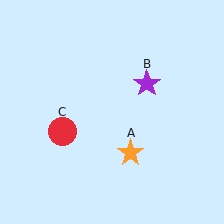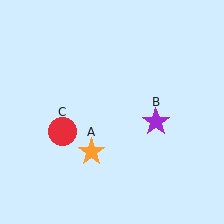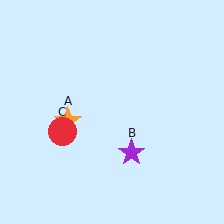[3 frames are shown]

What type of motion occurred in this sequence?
The orange star (object A), purple star (object B) rotated clockwise around the center of the scene.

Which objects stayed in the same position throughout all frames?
Red circle (object C) remained stationary.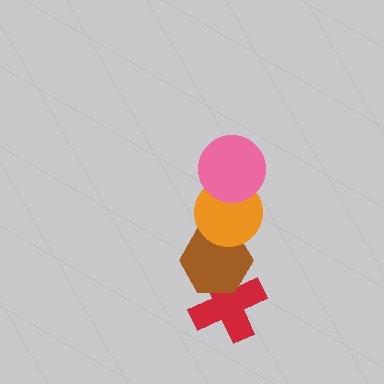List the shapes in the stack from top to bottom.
From top to bottom: the pink circle, the orange circle, the brown hexagon, the red cross.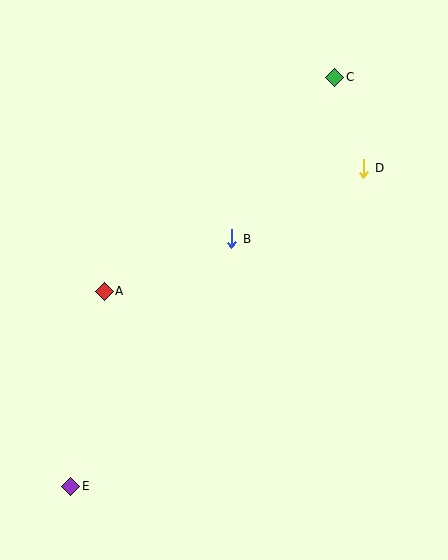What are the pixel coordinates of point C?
Point C is at (335, 77).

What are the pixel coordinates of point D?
Point D is at (364, 168).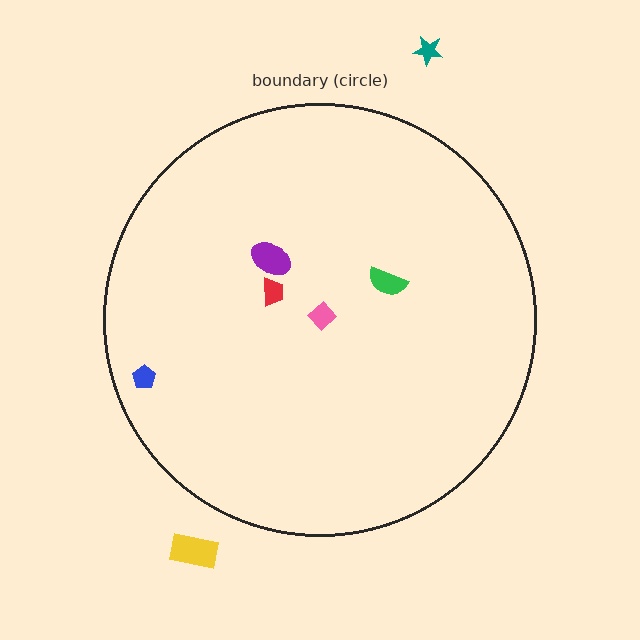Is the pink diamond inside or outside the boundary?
Inside.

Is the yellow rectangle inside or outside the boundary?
Outside.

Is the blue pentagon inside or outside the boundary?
Inside.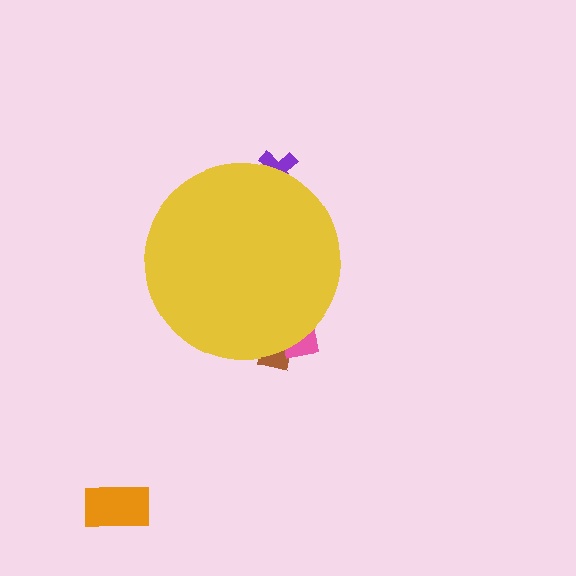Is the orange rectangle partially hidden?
No, the orange rectangle is fully visible.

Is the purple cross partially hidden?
Yes, the purple cross is partially hidden behind the yellow circle.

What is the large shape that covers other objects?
A yellow circle.